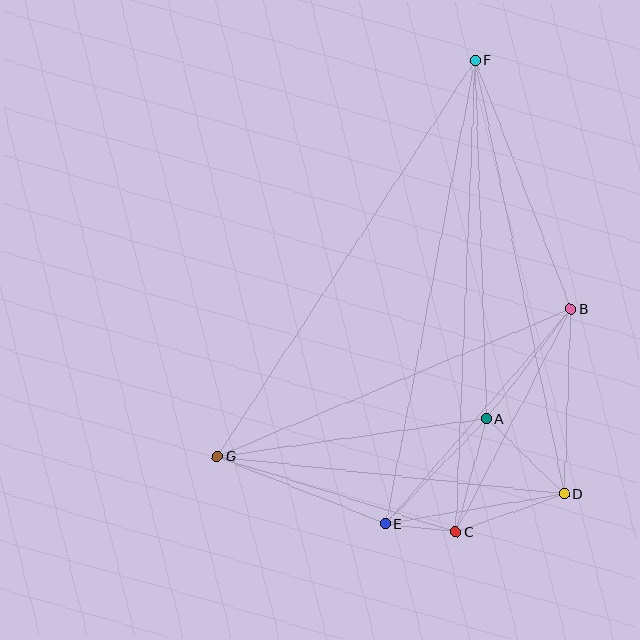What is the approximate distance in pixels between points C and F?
The distance between C and F is approximately 472 pixels.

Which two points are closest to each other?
Points C and E are closest to each other.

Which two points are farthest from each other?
Points F and G are farthest from each other.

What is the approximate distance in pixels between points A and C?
The distance between A and C is approximately 117 pixels.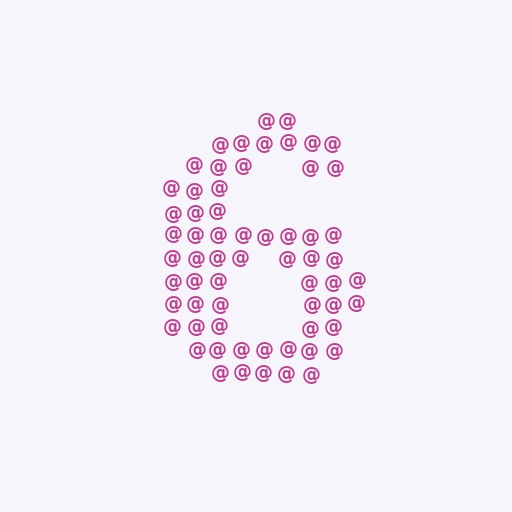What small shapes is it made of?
It is made of small at signs.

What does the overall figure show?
The overall figure shows the digit 6.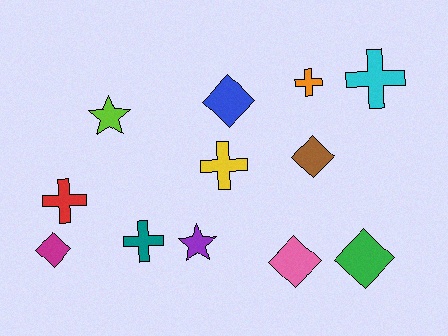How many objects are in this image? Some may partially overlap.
There are 12 objects.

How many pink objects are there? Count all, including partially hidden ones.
There is 1 pink object.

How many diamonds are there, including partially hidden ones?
There are 5 diamonds.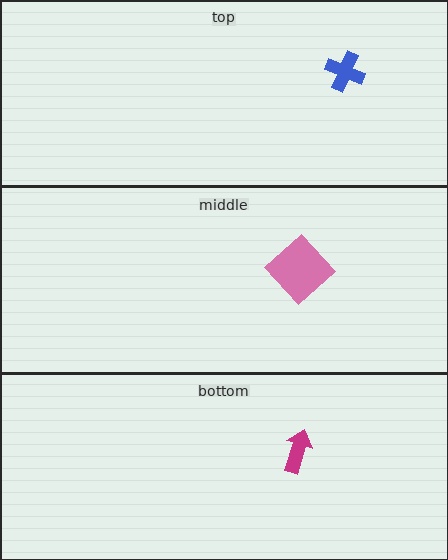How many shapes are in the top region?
1.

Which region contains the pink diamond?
The middle region.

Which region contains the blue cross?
The top region.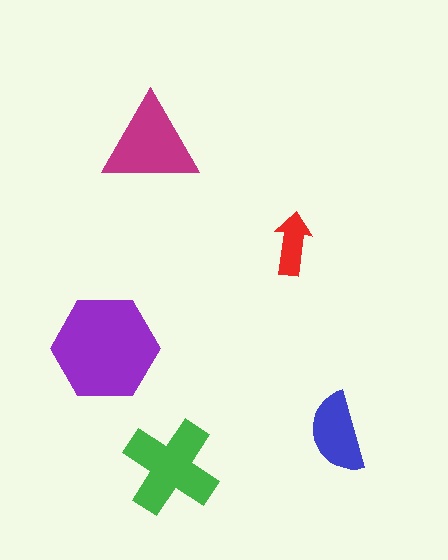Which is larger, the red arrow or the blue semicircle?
The blue semicircle.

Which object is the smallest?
The red arrow.